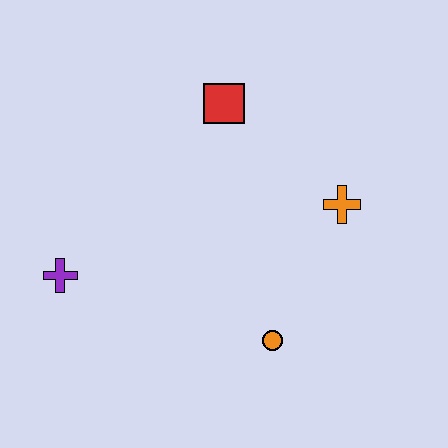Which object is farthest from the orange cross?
The purple cross is farthest from the orange cross.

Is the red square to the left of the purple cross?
No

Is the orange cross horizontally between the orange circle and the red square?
No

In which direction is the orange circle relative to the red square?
The orange circle is below the red square.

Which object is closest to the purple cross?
The orange circle is closest to the purple cross.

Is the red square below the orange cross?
No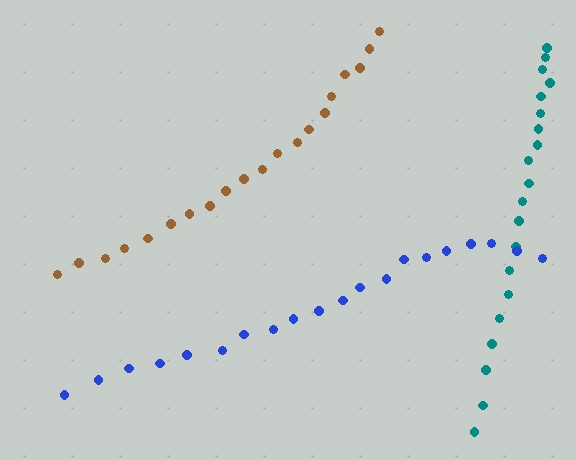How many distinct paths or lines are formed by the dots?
There are 3 distinct paths.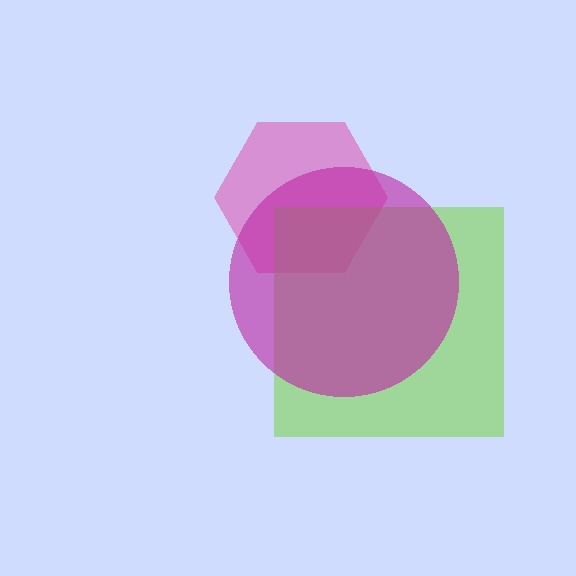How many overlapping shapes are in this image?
There are 3 overlapping shapes in the image.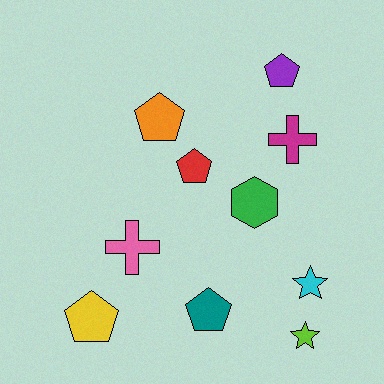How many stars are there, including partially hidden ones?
There are 2 stars.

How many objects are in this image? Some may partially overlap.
There are 10 objects.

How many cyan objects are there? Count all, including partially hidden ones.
There is 1 cyan object.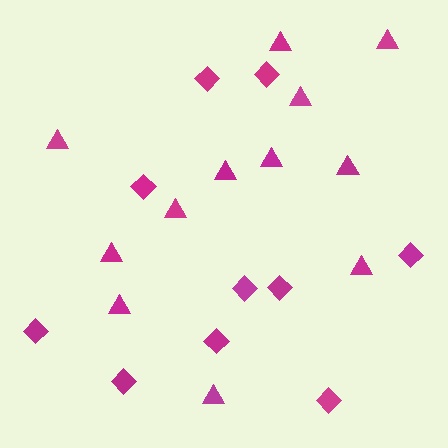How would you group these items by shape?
There are 2 groups: one group of triangles (12) and one group of diamonds (10).